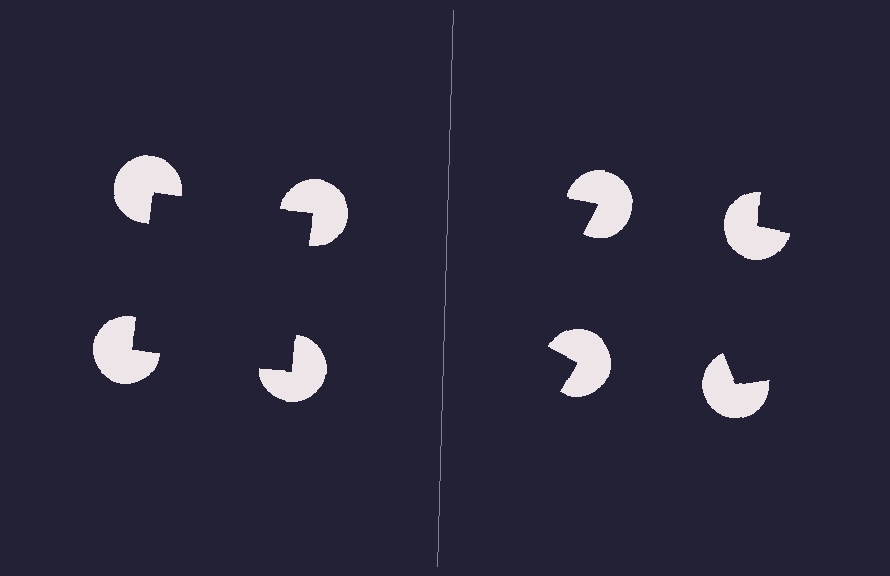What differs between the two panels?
The pac-man discs are positioned identically on both sides; only the wedge orientations differ. On the left they align to a square; on the right they are misaligned.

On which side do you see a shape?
An illusory square appears on the left side. On the right side the wedge cuts are rotated, so no coherent shape forms.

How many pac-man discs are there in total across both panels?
8 — 4 on each side.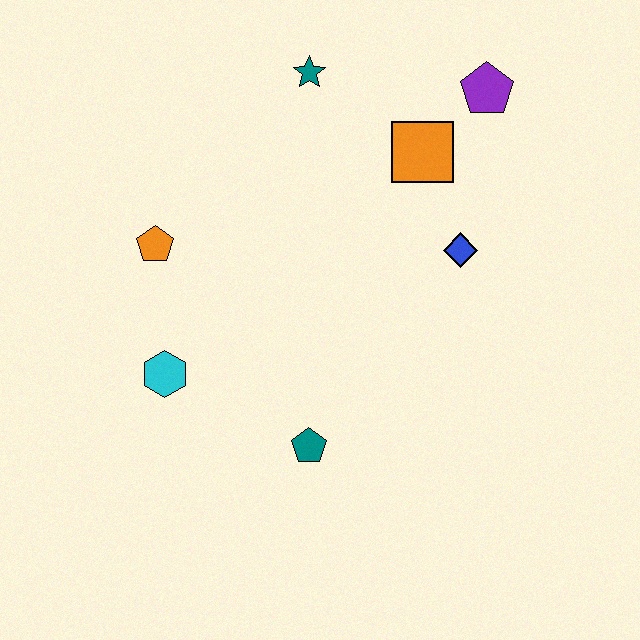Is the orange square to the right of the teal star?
Yes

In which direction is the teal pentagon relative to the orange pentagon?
The teal pentagon is below the orange pentagon.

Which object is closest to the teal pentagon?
The cyan hexagon is closest to the teal pentagon.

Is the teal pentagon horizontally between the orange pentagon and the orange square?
Yes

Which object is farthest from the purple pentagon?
The cyan hexagon is farthest from the purple pentagon.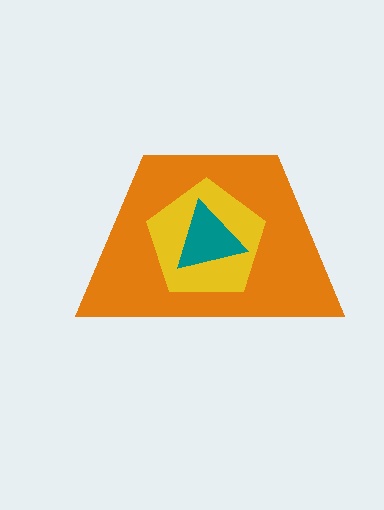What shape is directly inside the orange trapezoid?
The yellow pentagon.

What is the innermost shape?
The teal triangle.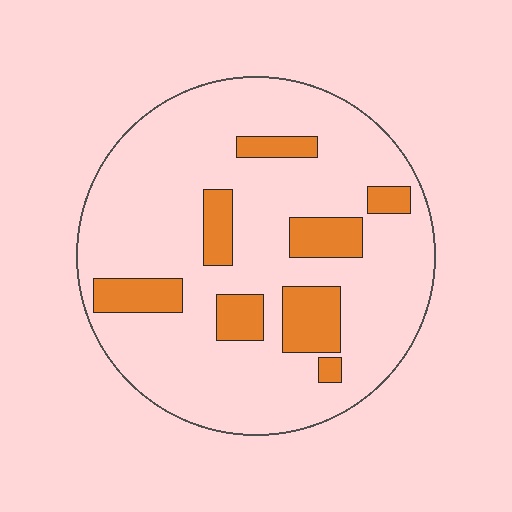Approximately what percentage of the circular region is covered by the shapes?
Approximately 20%.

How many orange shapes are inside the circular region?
8.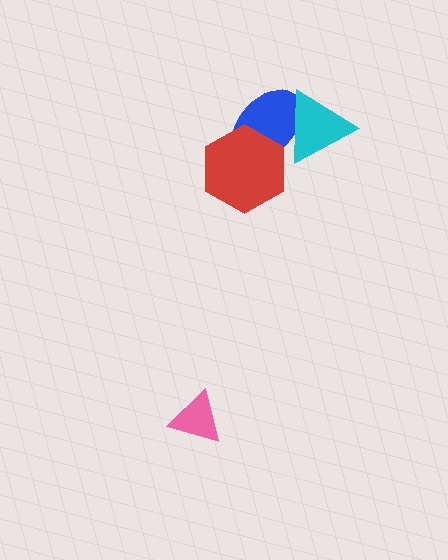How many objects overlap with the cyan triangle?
1 object overlaps with the cyan triangle.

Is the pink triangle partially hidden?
No, no other shape covers it.